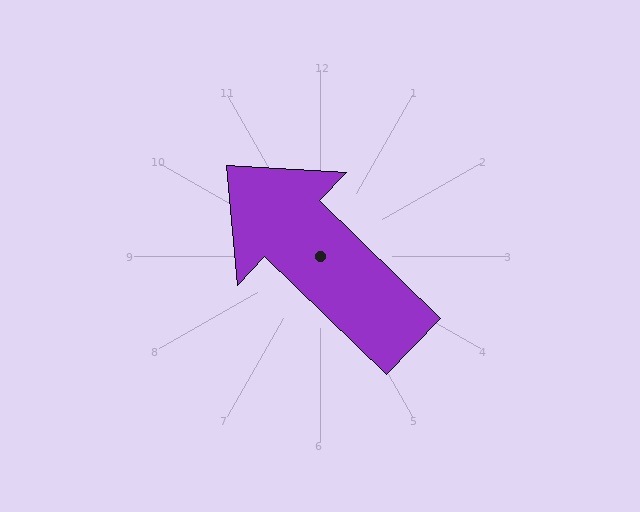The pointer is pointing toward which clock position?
Roughly 10 o'clock.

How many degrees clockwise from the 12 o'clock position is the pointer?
Approximately 314 degrees.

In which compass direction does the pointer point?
Northwest.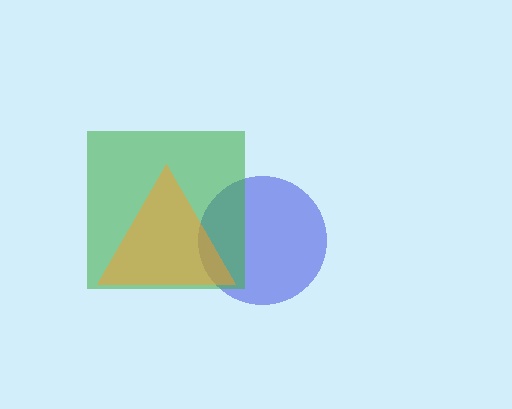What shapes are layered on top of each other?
The layered shapes are: a blue circle, a green square, an orange triangle.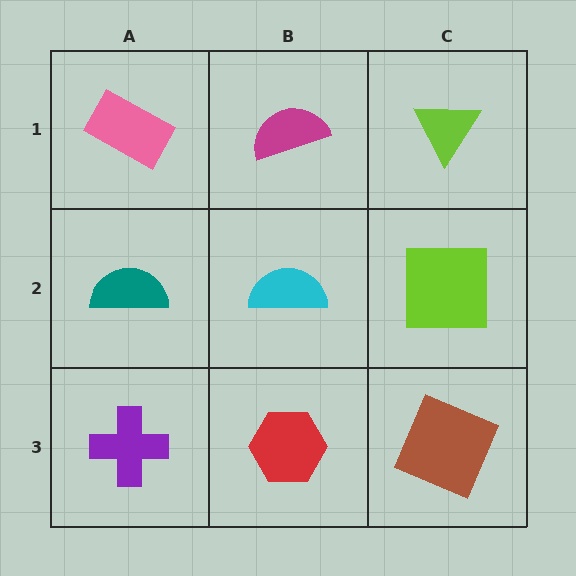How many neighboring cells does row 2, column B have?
4.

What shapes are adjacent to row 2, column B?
A magenta semicircle (row 1, column B), a red hexagon (row 3, column B), a teal semicircle (row 2, column A), a lime square (row 2, column C).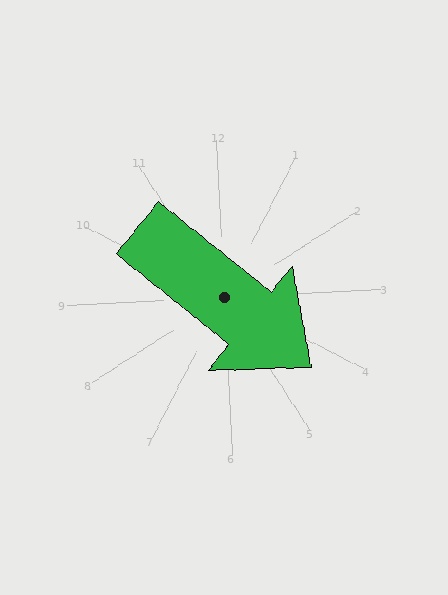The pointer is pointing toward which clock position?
Roughly 4 o'clock.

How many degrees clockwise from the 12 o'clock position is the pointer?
Approximately 132 degrees.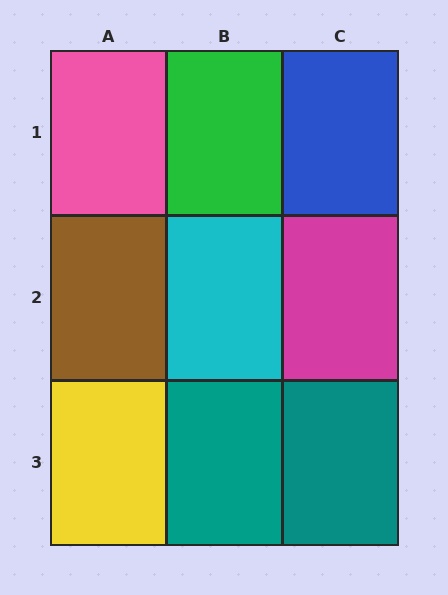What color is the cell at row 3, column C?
Teal.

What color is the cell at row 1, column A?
Pink.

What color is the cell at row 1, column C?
Blue.